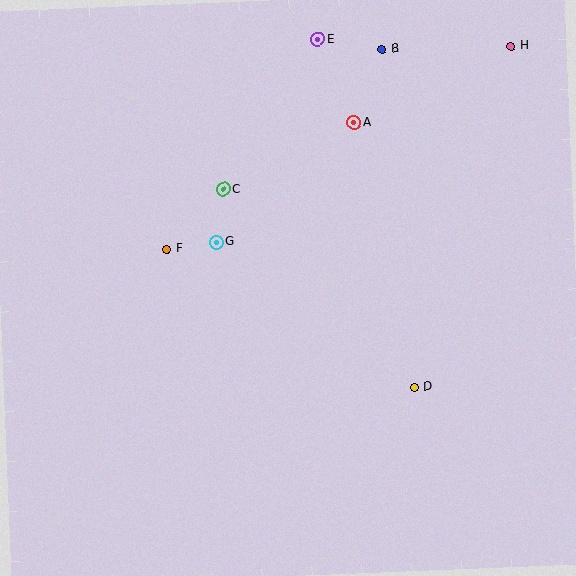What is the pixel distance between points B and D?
The distance between B and D is 340 pixels.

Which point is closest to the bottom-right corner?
Point D is closest to the bottom-right corner.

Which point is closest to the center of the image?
Point G at (216, 242) is closest to the center.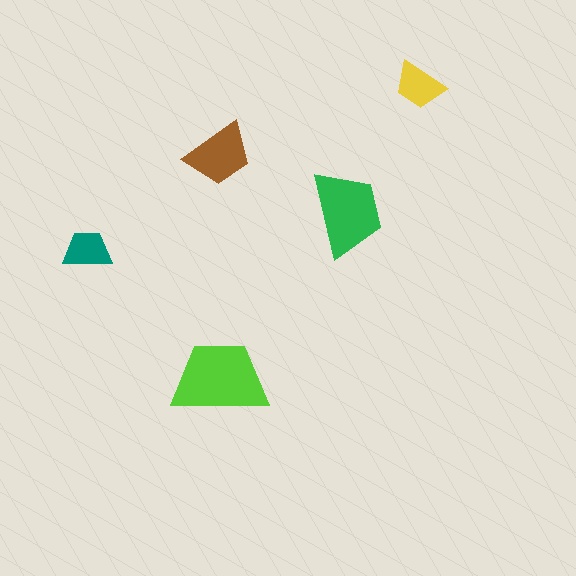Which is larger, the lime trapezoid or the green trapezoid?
The lime one.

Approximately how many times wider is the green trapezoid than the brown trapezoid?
About 1.5 times wider.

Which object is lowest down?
The lime trapezoid is bottommost.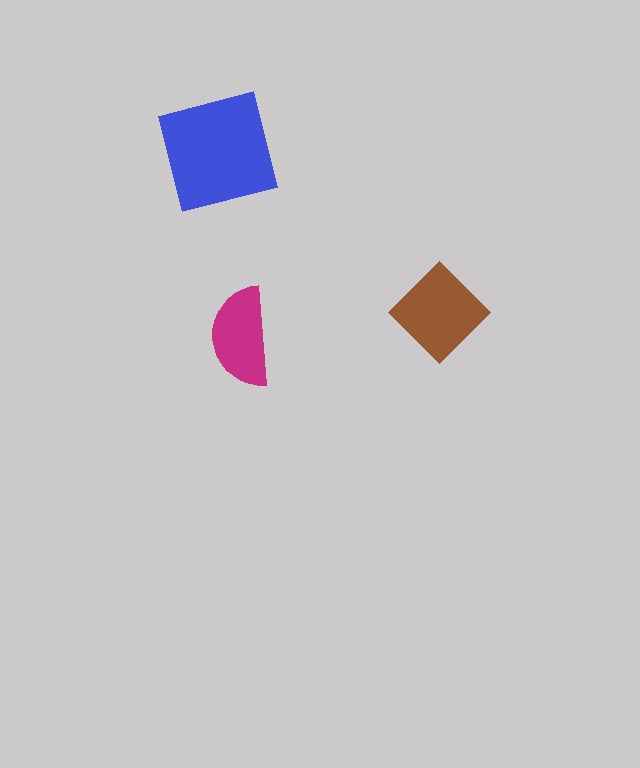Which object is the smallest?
The magenta semicircle.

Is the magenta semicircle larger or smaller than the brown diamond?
Smaller.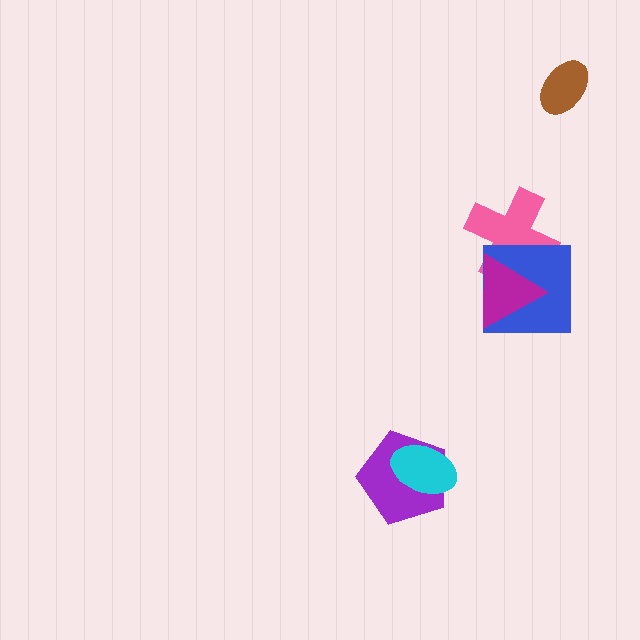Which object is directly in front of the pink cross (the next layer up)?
The blue square is directly in front of the pink cross.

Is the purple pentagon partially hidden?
Yes, it is partially covered by another shape.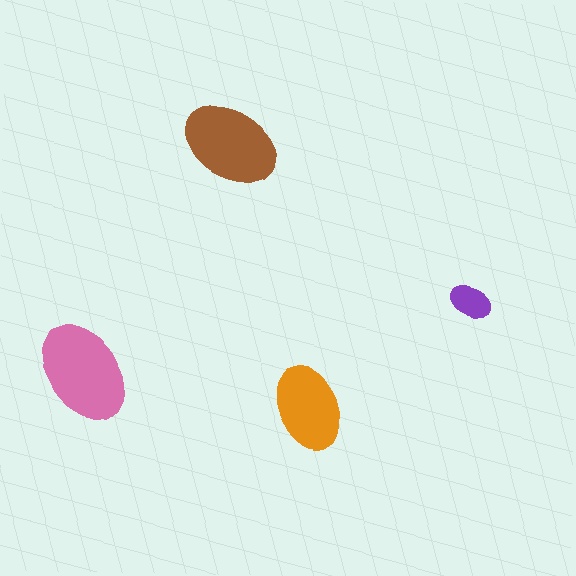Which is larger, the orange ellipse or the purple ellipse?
The orange one.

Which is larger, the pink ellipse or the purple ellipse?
The pink one.